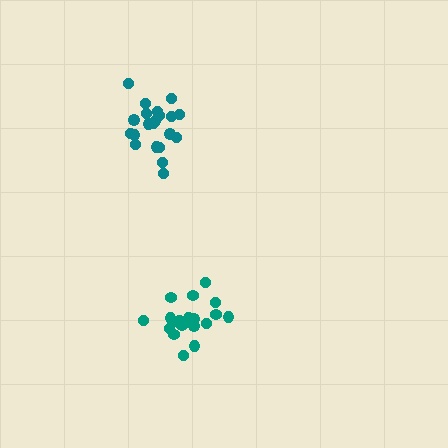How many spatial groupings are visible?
There are 2 spatial groupings.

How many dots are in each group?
Group 1: 19 dots, Group 2: 21 dots (40 total).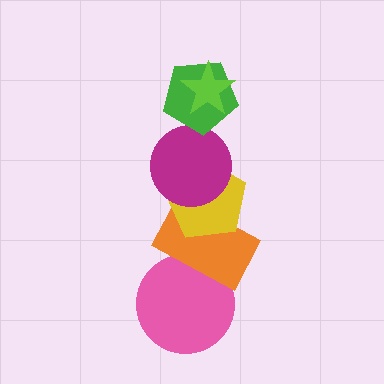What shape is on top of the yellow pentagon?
The magenta circle is on top of the yellow pentagon.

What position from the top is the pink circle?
The pink circle is 6th from the top.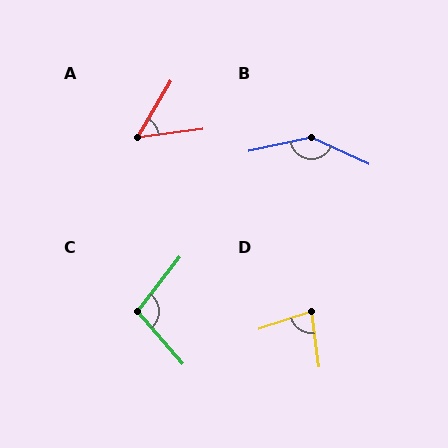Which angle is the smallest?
A, at approximately 52 degrees.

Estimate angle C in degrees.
Approximately 101 degrees.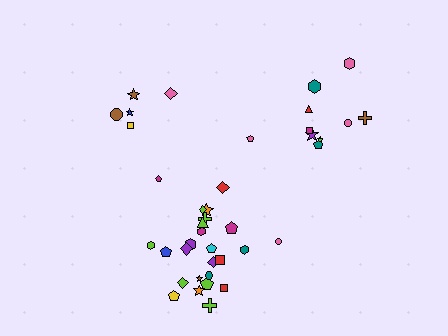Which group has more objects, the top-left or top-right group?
The top-right group.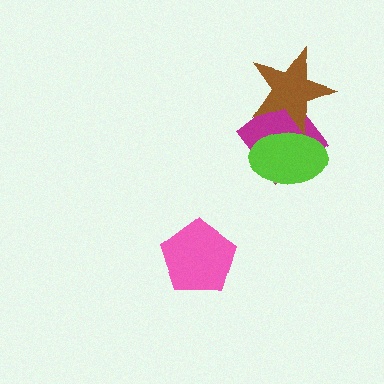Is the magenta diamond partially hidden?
Yes, it is partially covered by another shape.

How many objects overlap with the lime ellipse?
2 objects overlap with the lime ellipse.